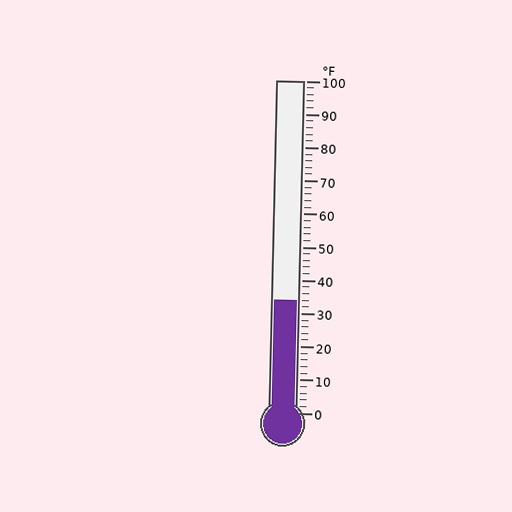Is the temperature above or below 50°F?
The temperature is below 50°F.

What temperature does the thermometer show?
The thermometer shows approximately 34°F.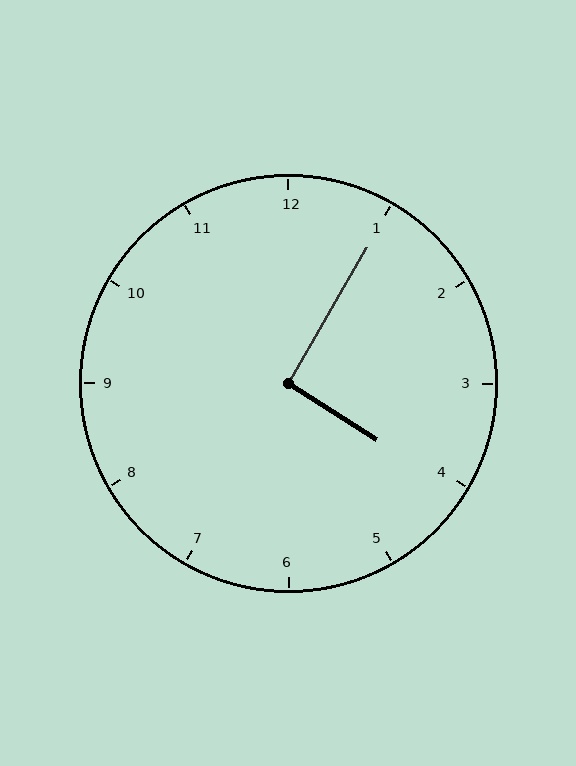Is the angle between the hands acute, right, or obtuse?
It is right.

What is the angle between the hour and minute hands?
Approximately 92 degrees.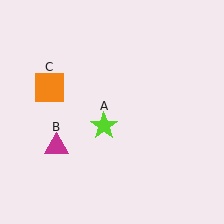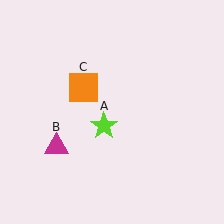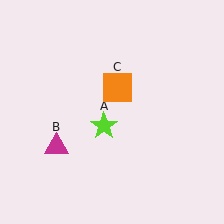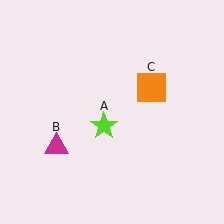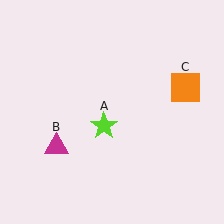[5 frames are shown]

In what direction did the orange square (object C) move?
The orange square (object C) moved right.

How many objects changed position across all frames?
1 object changed position: orange square (object C).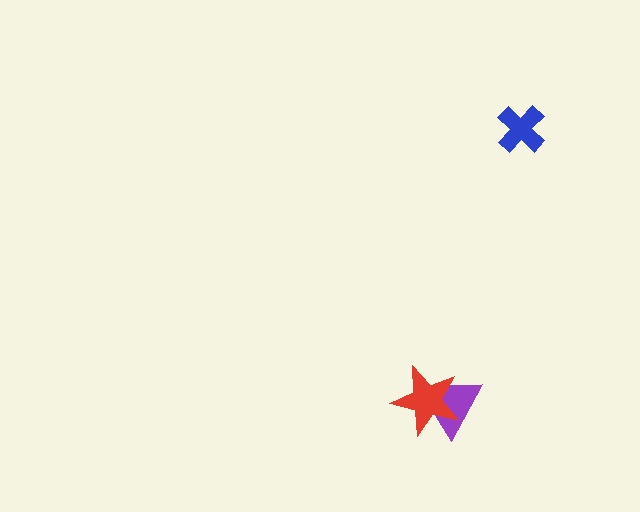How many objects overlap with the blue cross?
0 objects overlap with the blue cross.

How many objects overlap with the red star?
1 object overlaps with the red star.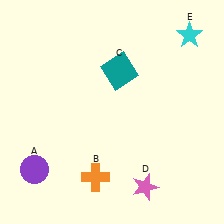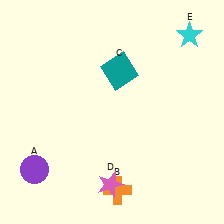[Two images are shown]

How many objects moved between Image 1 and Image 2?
2 objects moved between the two images.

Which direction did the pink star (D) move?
The pink star (D) moved left.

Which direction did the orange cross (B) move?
The orange cross (B) moved right.